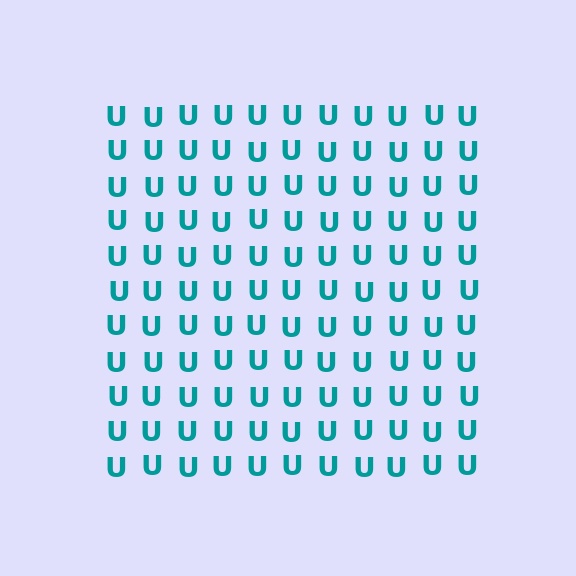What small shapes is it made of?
It is made of small letter U's.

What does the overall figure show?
The overall figure shows a square.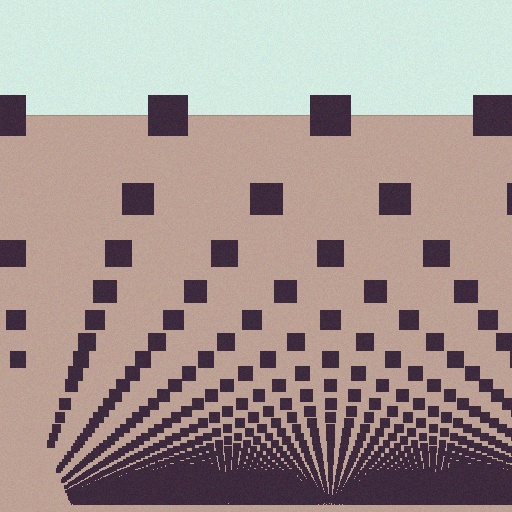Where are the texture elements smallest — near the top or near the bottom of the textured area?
Near the bottom.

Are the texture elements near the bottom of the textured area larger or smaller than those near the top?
Smaller. The gradient is inverted — elements near the bottom are smaller and denser.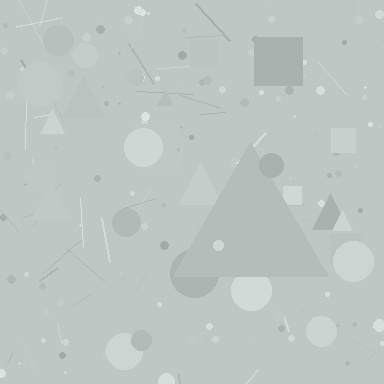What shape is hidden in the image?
A triangle is hidden in the image.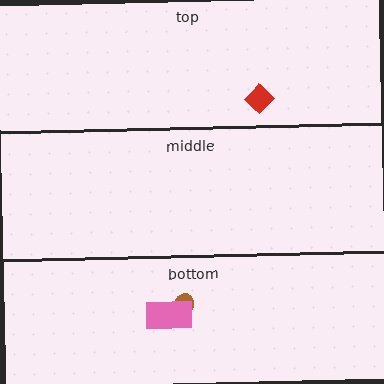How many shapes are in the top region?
1.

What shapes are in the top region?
The red diamond.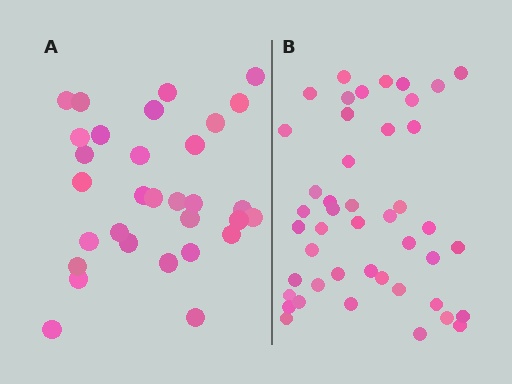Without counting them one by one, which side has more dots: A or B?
Region B (the right region) has more dots.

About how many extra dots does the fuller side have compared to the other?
Region B has approximately 15 more dots than region A.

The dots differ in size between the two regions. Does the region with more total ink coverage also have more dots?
No. Region A has more total ink coverage because its dots are larger, but region B actually contains more individual dots. Total area can be misleading — the number of items is what matters here.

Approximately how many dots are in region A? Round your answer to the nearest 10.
About 30 dots. (The exact count is 31, which rounds to 30.)